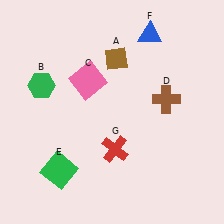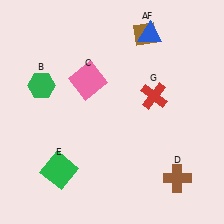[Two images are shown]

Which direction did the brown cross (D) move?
The brown cross (D) moved down.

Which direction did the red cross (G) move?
The red cross (G) moved up.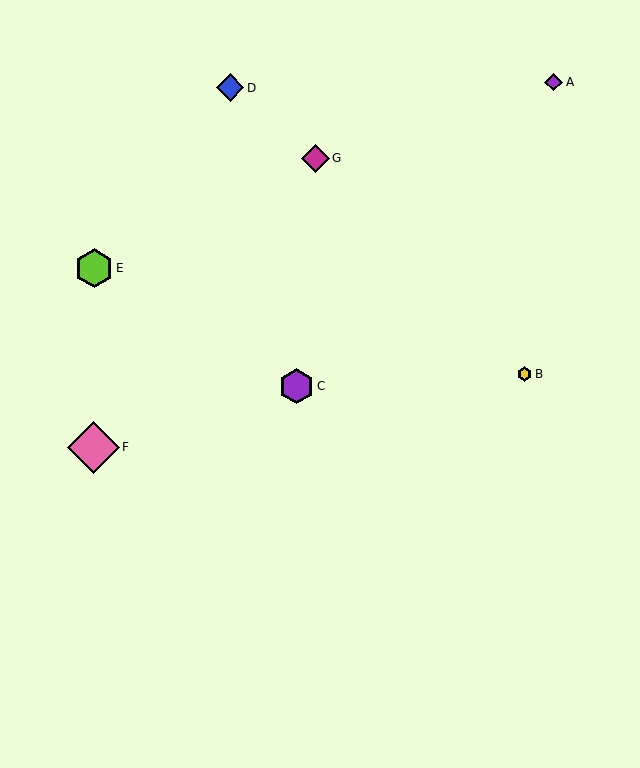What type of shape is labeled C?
Shape C is a purple hexagon.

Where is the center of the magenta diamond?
The center of the magenta diamond is at (315, 158).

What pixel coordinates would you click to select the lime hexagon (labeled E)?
Click at (94, 268) to select the lime hexagon E.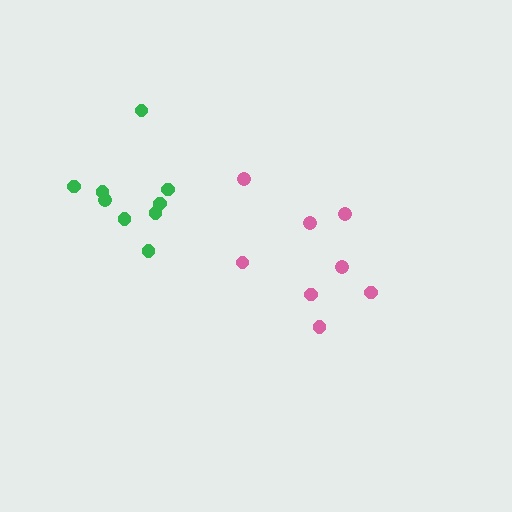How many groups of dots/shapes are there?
There are 2 groups.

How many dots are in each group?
Group 1: 8 dots, Group 2: 9 dots (17 total).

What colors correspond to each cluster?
The clusters are colored: pink, green.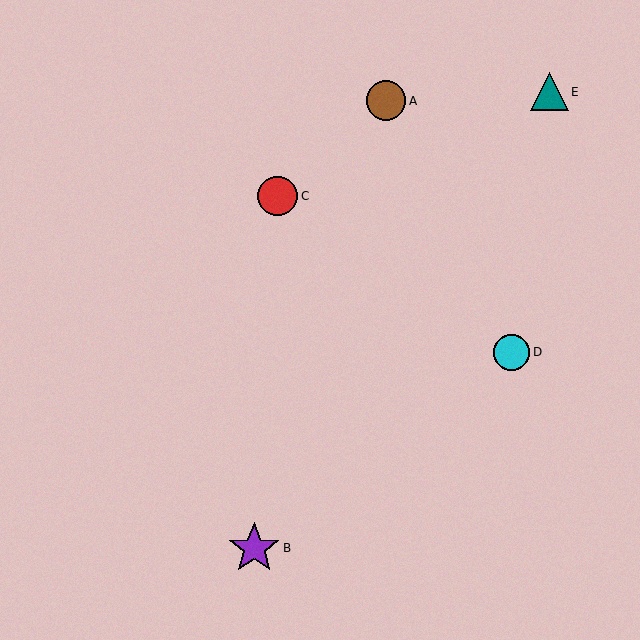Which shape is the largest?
The purple star (labeled B) is the largest.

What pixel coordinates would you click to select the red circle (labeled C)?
Click at (278, 196) to select the red circle C.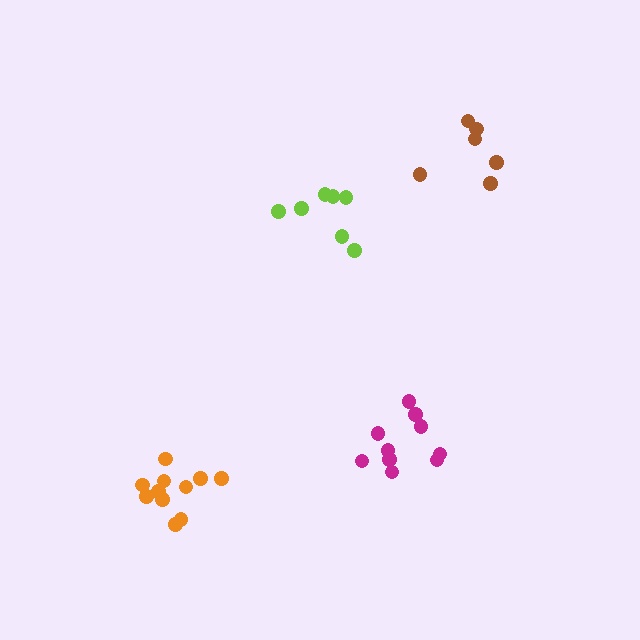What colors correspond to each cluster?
The clusters are colored: magenta, orange, brown, lime.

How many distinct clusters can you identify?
There are 4 distinct clusters.